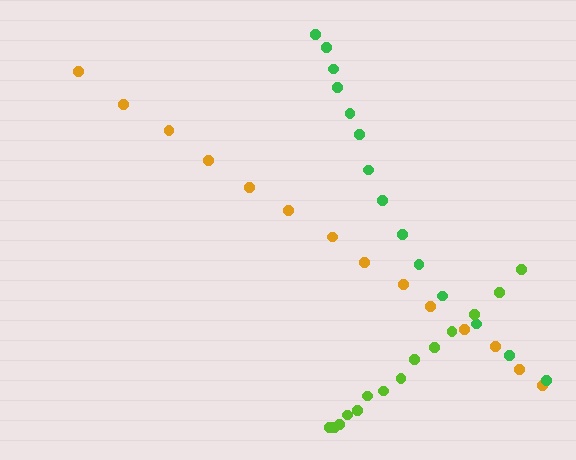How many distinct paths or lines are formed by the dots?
There are 3 distinct paths.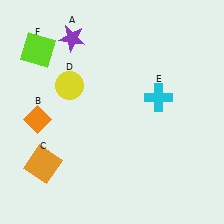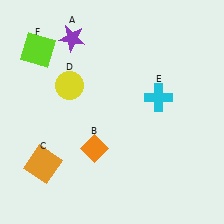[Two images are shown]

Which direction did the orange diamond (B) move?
The orange diamond (B) moved right.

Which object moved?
The orange diamond (B) moved right.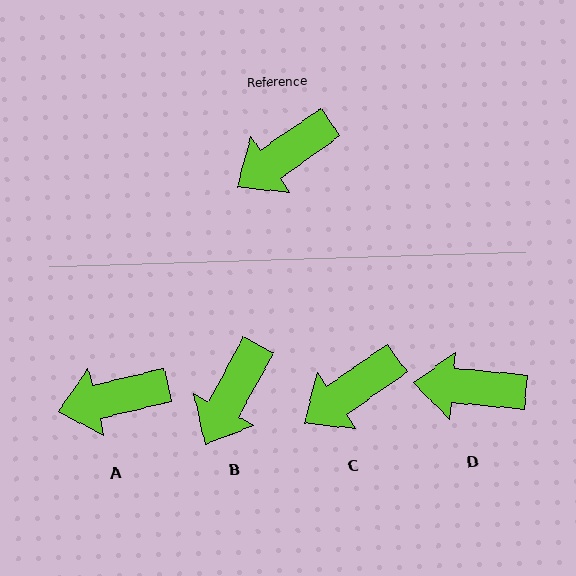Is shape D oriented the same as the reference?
No, it is off by about 40 degrees.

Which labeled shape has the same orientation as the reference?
C.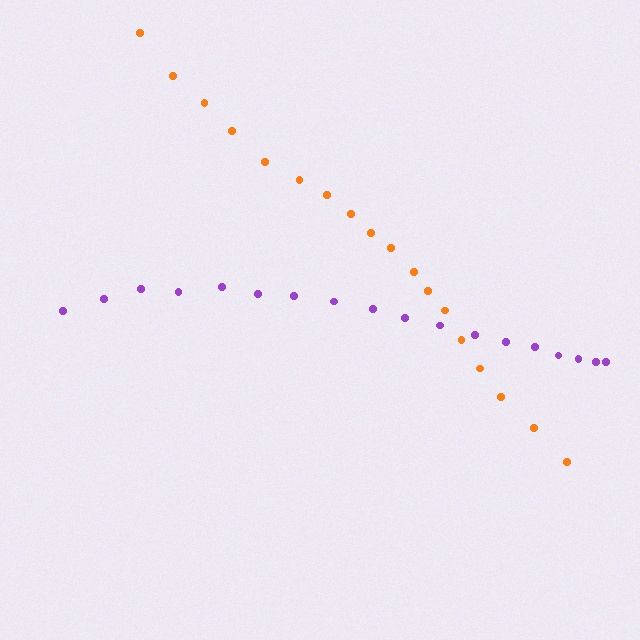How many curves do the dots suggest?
There are 2 distinct paths.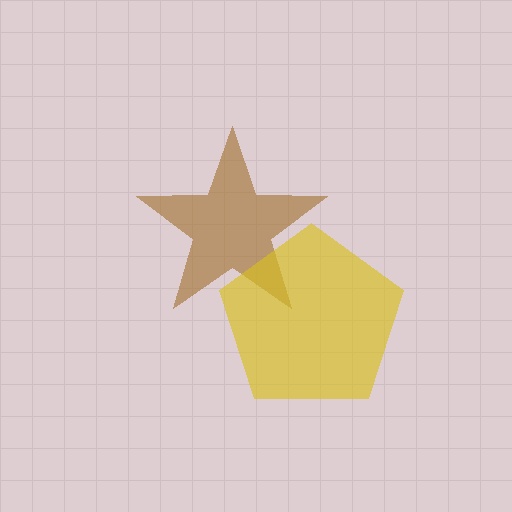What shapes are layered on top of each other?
The layered shapes are: a brown star, a yellow pentagon.